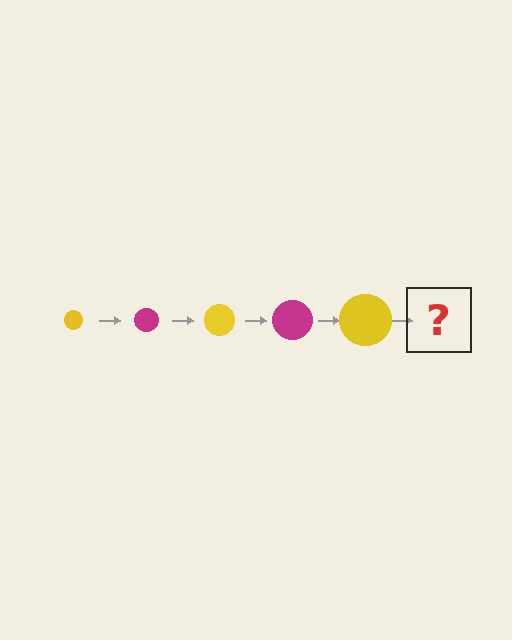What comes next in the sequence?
The next element should be a magenta circle, larger than the previous one.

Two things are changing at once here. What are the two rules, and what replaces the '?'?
The two rules are that the circle grows larger each step and the color cycles through yellow and magenta. The '?' should be a magenta circle, larger than the previous one.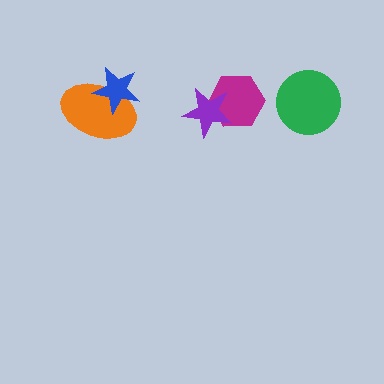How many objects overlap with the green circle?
0 objects overlap with the green circle.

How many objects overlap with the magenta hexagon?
1 object overlaps with the magenta hexagon.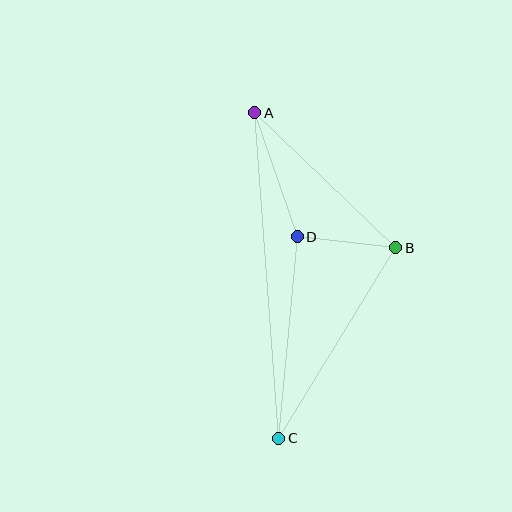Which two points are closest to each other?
Points B and D are closest to each other.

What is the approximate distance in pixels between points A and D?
The distance between A and D is approximately 131 pixels.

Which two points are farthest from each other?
Points A and C are farthest from each other.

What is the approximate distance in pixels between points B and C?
The distance between B and C is approximately 224 pixels.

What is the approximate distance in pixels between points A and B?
The distance between A and B is approximately 195 pixels.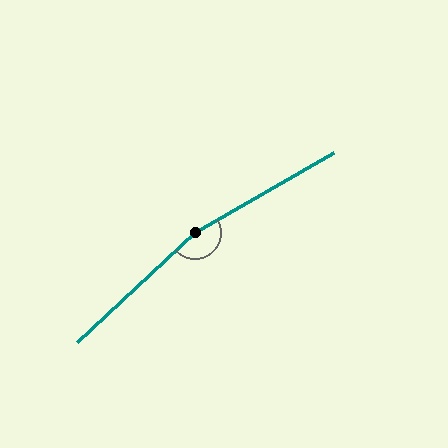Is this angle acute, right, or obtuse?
It is obtuse.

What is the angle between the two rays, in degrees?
Approximately 167 degrees.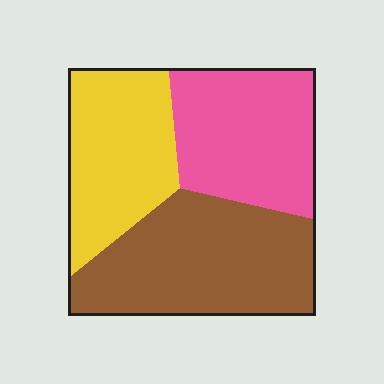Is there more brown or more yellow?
Brown.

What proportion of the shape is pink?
Pink takes up about one third (1/3) of the shape.